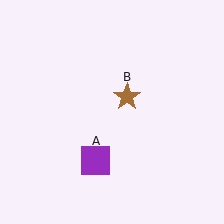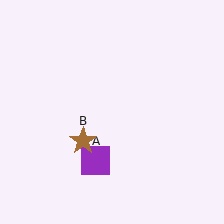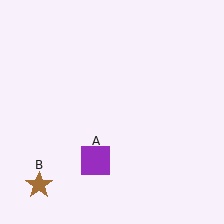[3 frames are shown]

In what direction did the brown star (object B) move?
The brown star (object B) moved down and to the left.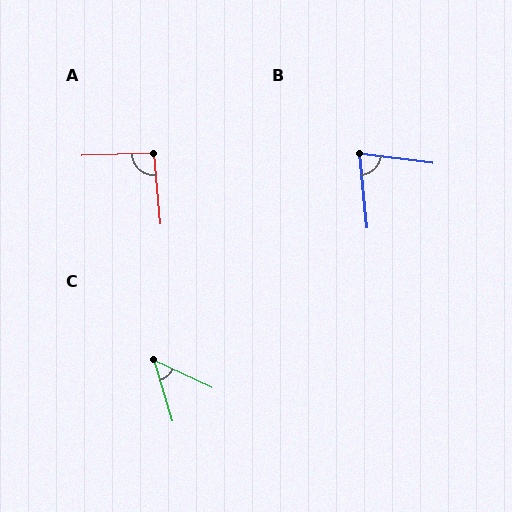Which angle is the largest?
A, at approximately 94 degrees.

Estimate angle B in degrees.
Approximately 77 degrees.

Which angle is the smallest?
C, at approximately 48 degrees.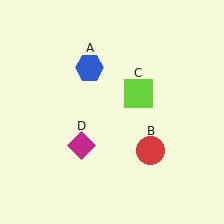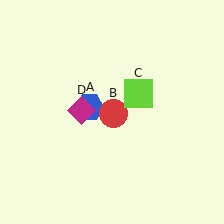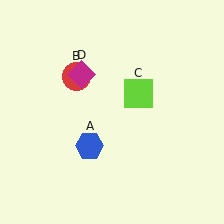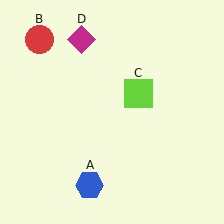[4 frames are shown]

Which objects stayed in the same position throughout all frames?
Lime square (object C) remained stationary.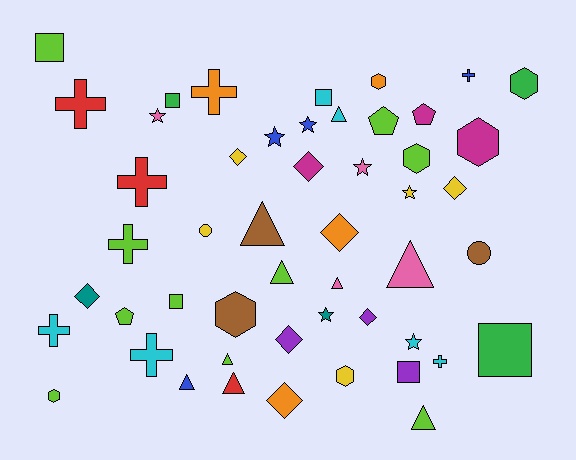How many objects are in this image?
There are 50 objects.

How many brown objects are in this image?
There are 3 brown objects.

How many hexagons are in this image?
There are 7 hexagons.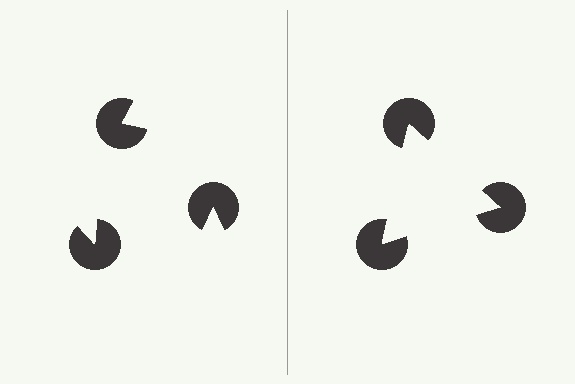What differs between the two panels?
The pac-man discs are positioned identically on both sides; only the wedge orientations differ. On the right they align to a triangle; on the left they are misaligned.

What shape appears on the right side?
An illusory triangle.